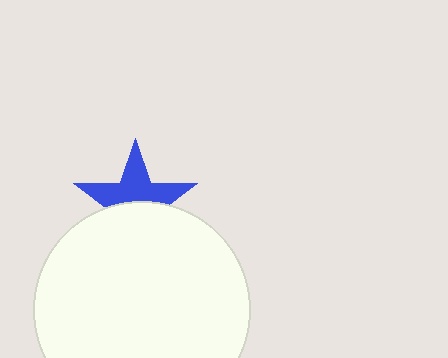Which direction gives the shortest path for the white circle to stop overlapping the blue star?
Moving down gives the shortest separation.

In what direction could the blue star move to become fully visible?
The blue star could move up. That would shift it out from behind the white circle entirely.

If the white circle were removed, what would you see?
You would see the complete blue star.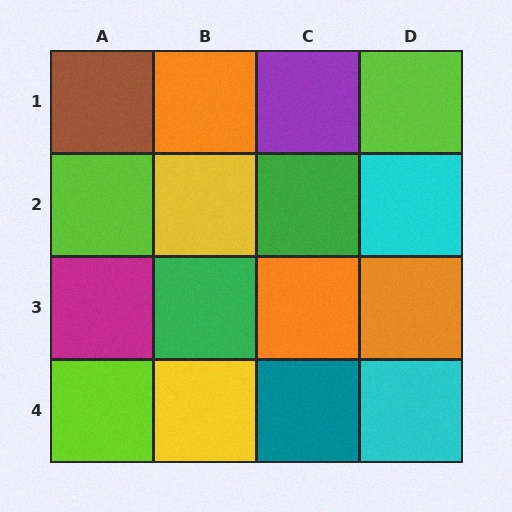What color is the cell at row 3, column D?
Orange.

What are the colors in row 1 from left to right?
Brown, orange, purple, lime.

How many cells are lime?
3 cells are lime.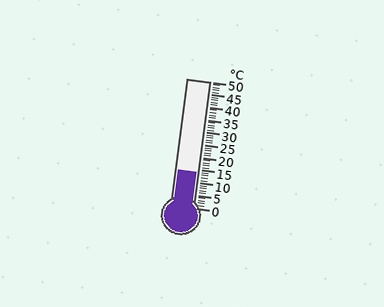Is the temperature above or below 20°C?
The temperature is below 20°C.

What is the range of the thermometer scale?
The thermometer scale ranges from 0°C to 50°C.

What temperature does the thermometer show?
The thermometer shows approximately 14°C.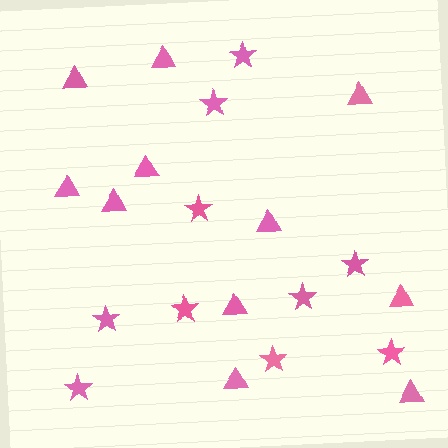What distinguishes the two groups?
There are 2 groups: one group of stars (10) and one group of triangles (11).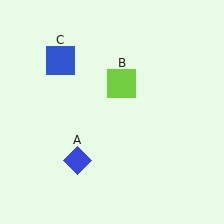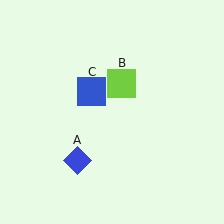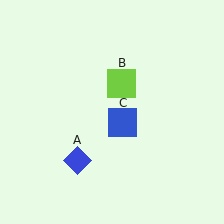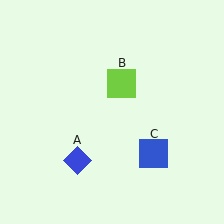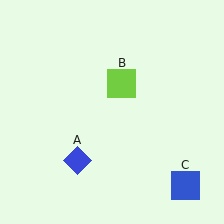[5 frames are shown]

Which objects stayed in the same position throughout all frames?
Blue diamond (object A) and lime square (object B) remained stationary.